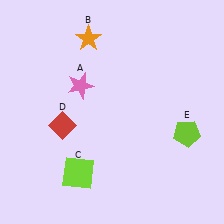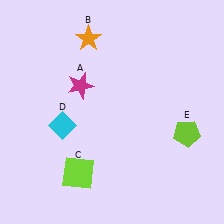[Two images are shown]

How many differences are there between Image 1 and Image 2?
There are 2 differences between the two images.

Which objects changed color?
A changed from pink to magenta. D changed from red to cyan.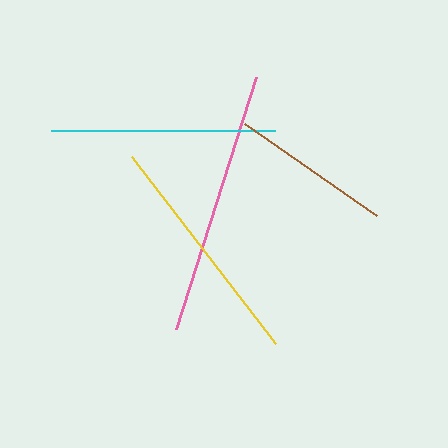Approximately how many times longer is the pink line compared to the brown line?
The pink line is approximately 1.6 times the length of the brown line.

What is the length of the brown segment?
The brown segment is approximately 161 pixels long.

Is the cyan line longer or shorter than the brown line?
The cyan line is longer than the brown line.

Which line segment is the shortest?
The brown line is the shortest at approximately 161 pixels.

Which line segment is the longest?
The pink line is the longest at approximately 265 pixels.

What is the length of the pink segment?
The pink segment is approximately 265 pixels long.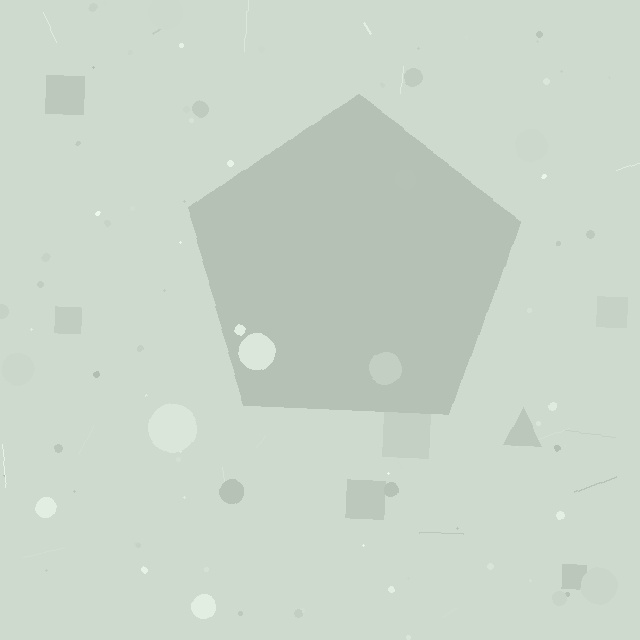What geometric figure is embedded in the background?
A pentagon is embedded in the background.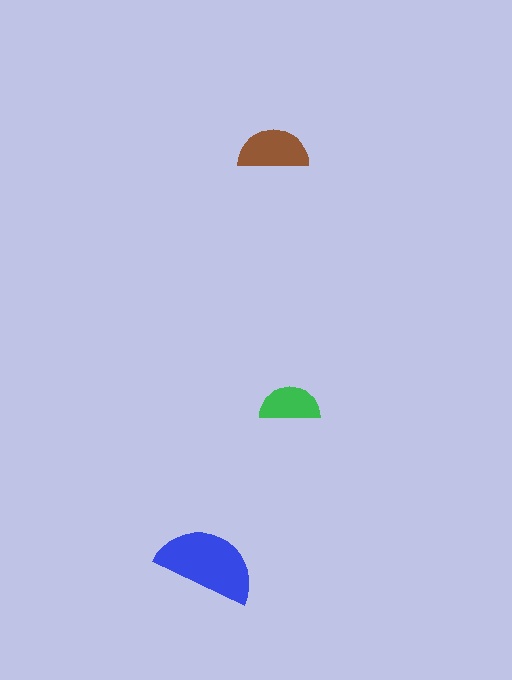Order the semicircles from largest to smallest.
the blue one, the brown one, the green one.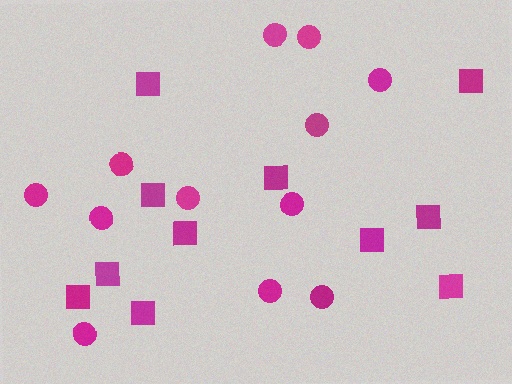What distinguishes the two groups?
There are 2 groups: one group of circles (12) and one group of squares (11).